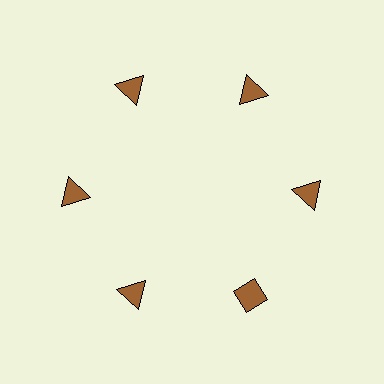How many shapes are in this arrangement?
There are 6 shapes arranged in a ring pattern.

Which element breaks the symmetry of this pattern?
The brown diamond at roughly the 5 o'clock position breaks the symmetry. All other shapes are brown triangles.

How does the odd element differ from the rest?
It has a different shape: diamond instead of triangle.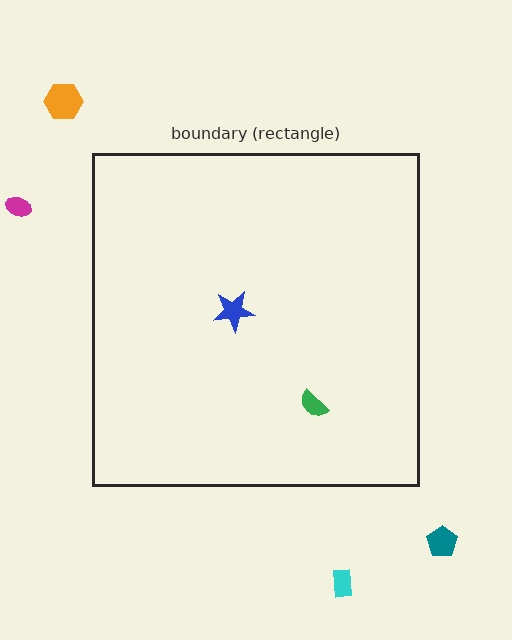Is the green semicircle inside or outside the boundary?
Inside.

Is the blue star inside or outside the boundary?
Inside.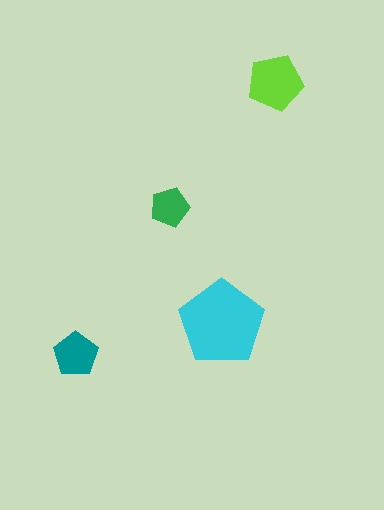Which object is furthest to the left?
The teal pentagon is leftmost.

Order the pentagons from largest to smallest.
the cyan one, the lime one, the teal one, the green one.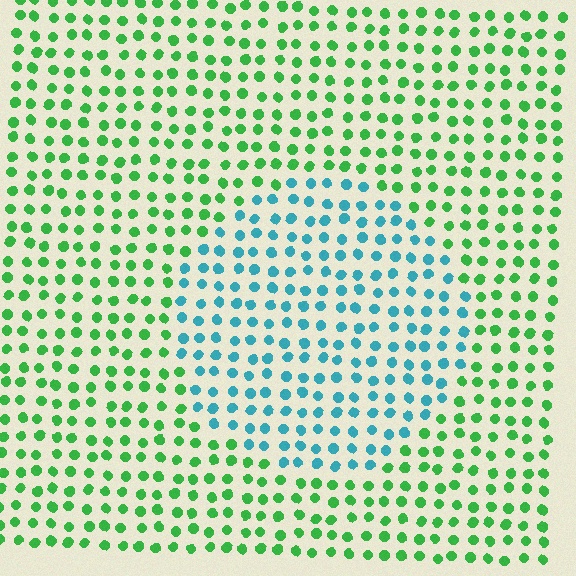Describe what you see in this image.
The image is filled with small green elements in a uniform arrangement. A circle-shaped region is visible where the elements are tinted to a slightly different hue, forming a subtle color boundary.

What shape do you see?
I see a circle.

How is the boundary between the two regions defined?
The boundary is defined purely by a slight shift in hue (about 60 degrees). Spacing, size, and orientation are identical on both sides.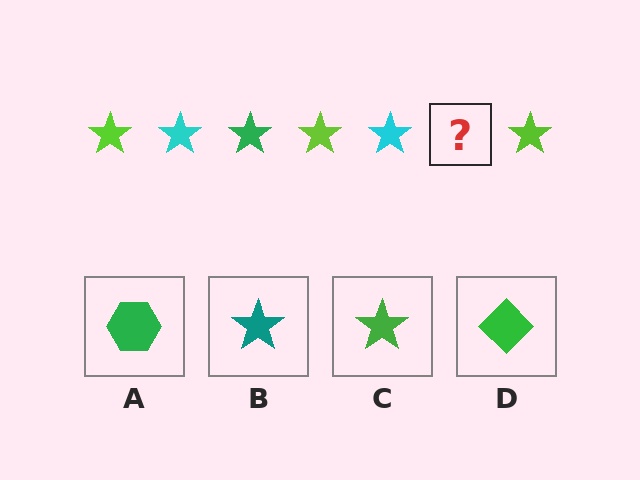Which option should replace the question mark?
Option C.